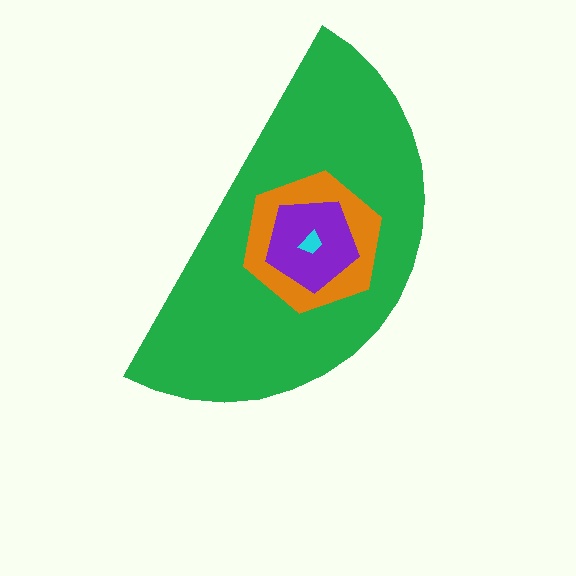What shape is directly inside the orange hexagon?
The purple pentagon.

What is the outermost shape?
The green semicircle.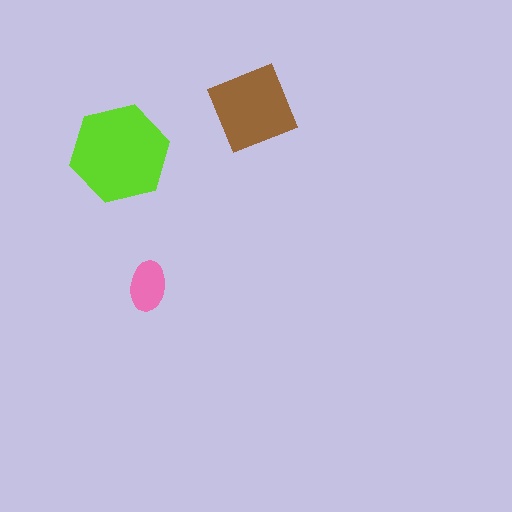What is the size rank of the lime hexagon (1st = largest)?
1st.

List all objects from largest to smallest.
The lime hexagon, the brown square, the pink ellipse.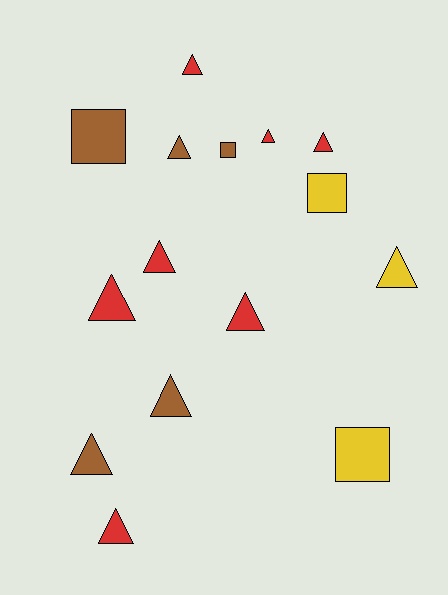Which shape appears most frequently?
Triangle, with 11 objects.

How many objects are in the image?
There are 15 objects.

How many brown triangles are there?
There are 3 brown triangles.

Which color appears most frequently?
Red, with 7 objects.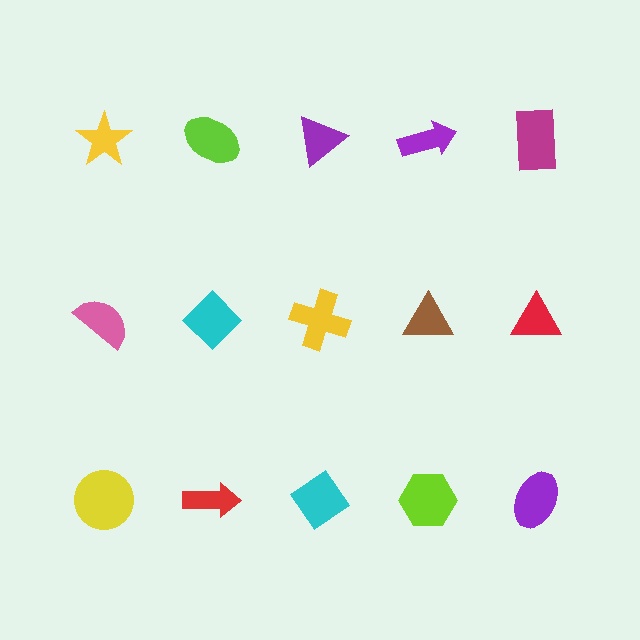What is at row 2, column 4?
A brown triangle.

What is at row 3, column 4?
A lime hexagon.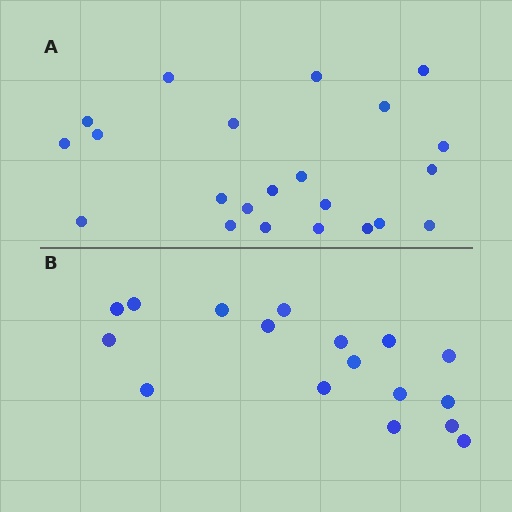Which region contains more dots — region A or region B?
Region A (the top region) has more dots.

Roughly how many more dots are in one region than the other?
Region A has about 5 more dots than region B.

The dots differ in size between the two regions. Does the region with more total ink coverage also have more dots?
No. Region B has more total ink coverage because its dots are larger, but region A actually contains more individual dots. Total area can be misleading — the number of items is what matters here.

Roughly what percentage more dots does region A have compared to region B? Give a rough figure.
About 30% more.